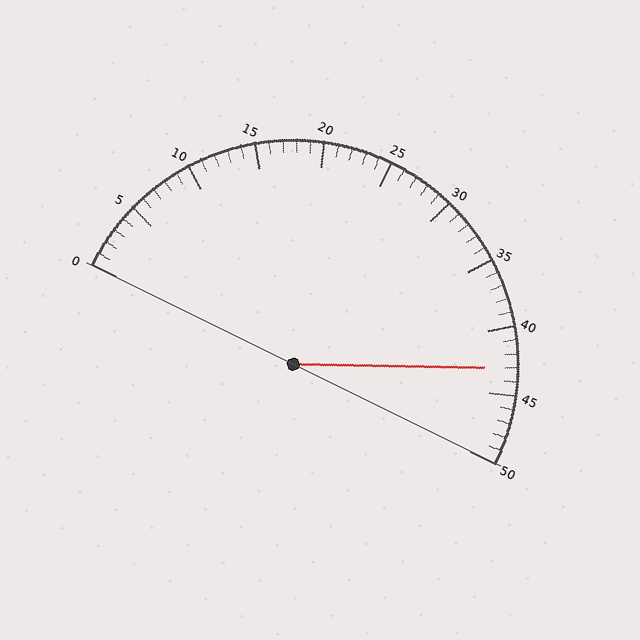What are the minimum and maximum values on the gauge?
The gauge ranges from 0 to 50.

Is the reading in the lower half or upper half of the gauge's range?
The reading is in the upper half of the range (0 to 50).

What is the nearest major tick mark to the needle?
The nearest major tick mark is 45.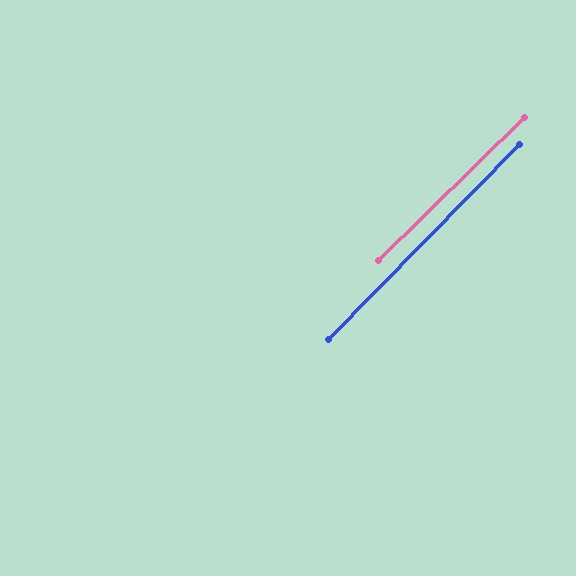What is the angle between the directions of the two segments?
Approximately 1 degree.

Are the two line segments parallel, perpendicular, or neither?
Parallel — their directions differ by only 1.1°.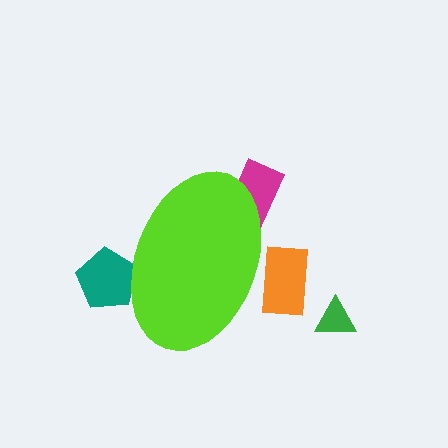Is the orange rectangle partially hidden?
Yes, the orange rectangle is partially hidden behind the lime ellipse.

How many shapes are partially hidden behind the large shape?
3 shapes are partially hidden.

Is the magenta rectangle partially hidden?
Yes, the magenta rectangle is partially hidden behind the lime ellipse.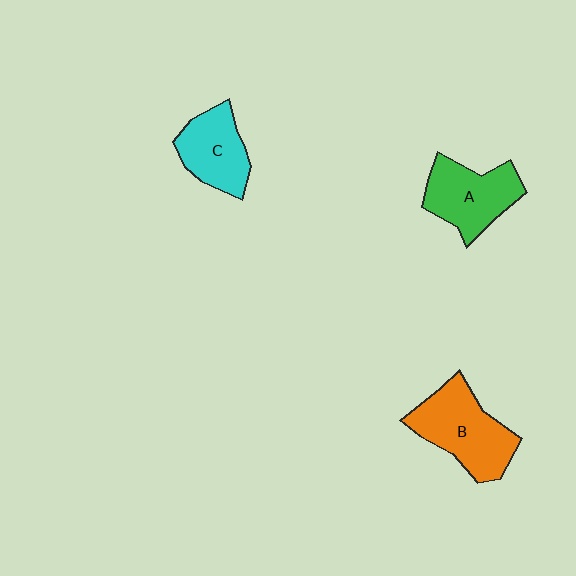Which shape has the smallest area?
Shape C (cyan).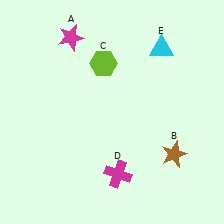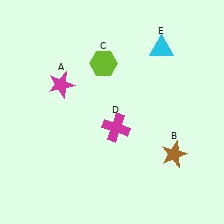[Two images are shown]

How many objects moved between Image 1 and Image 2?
2 objects moved between the two images.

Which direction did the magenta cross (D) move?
The magenta cross (D) moved up.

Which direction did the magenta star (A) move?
The magenta star (A) moved down.